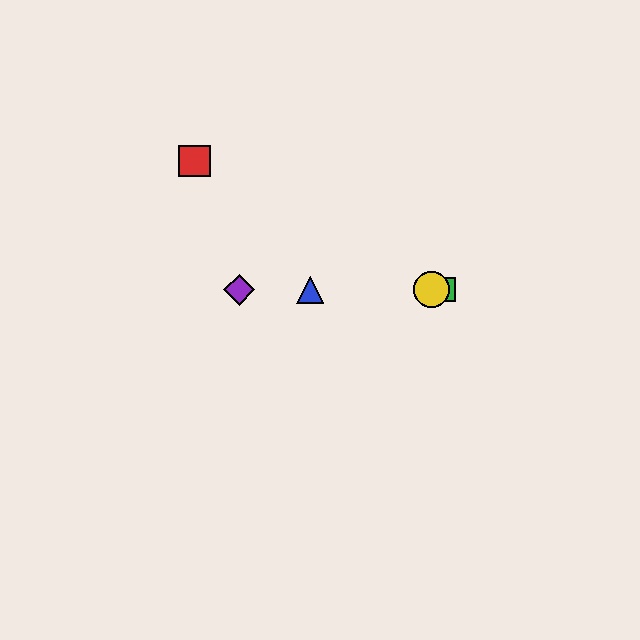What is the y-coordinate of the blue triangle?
The blue triangle is at y≈290.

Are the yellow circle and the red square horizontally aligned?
No, the yellow circle is at y≈290 and the red square is at y≈161.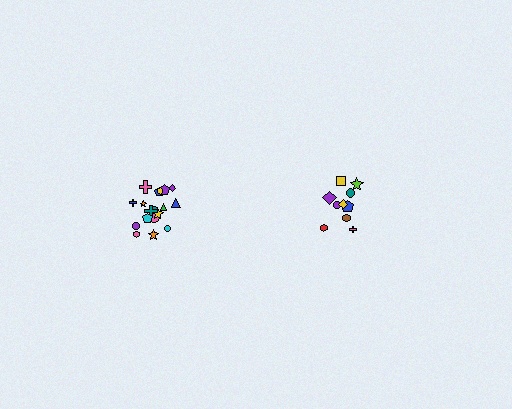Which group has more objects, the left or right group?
The left group.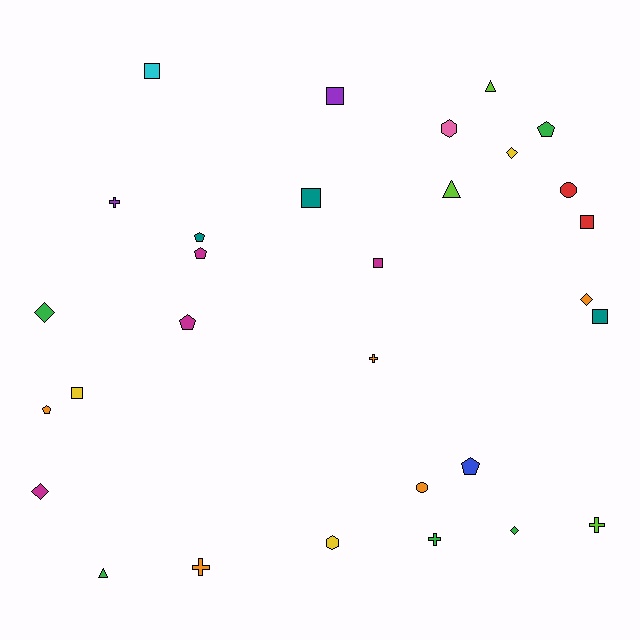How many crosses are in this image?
There are 5 crosses.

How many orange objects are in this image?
There are 5 orange objects.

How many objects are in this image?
There are 30 objects.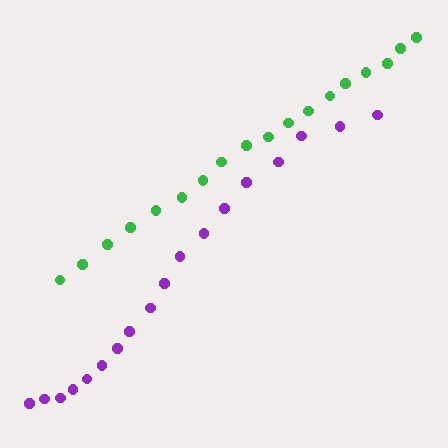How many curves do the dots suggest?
There are 2 distinct paths.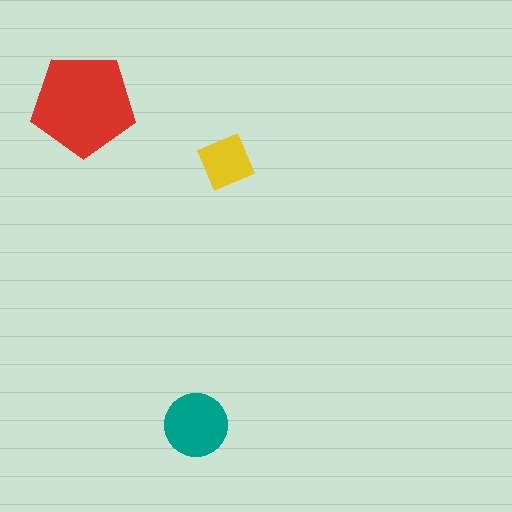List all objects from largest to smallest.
The red pentagon, the teal circle, the yellow square.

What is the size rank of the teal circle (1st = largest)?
2nd.